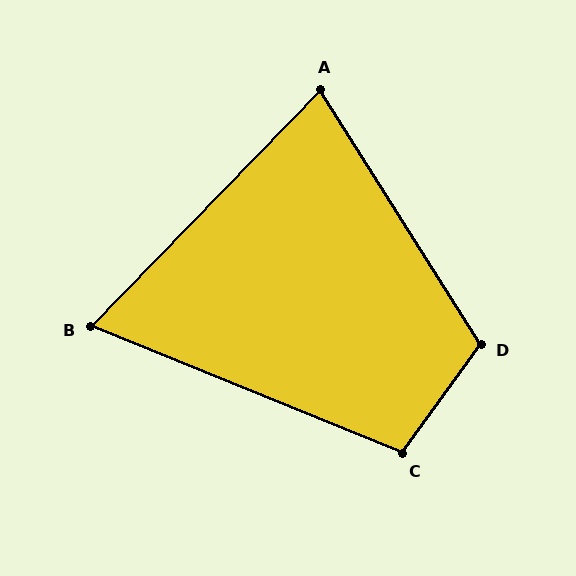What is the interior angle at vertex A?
Approximately 76 degrees (acute).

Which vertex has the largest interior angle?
D, at approximately 112 degrees.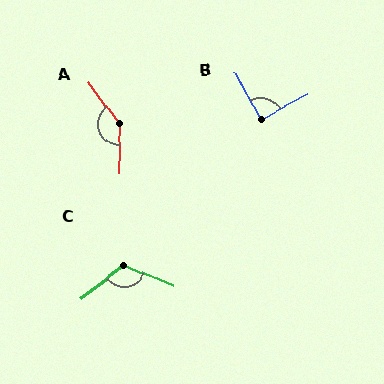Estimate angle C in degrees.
Approximately 120 degrees.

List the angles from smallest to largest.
B (90°), C (120°), A (143°).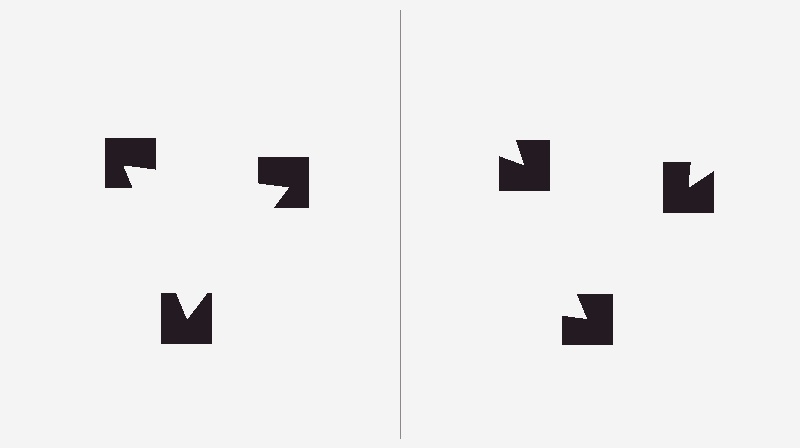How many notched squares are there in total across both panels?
6 — 3 on each side.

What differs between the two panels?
The notched squares are positioned identically on both sides; only the wedge orientations differ. On the left they align to a triangle; on the right they are misaligned.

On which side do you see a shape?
An illusory triangle appears on the left side. On the right side the wedge cuts are rotated, so no coherent shape forms.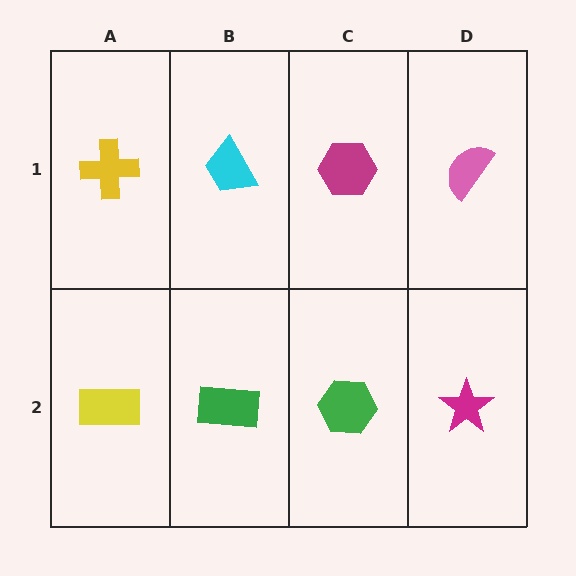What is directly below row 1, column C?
A green hexagon.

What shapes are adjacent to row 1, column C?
A green hexagon (row 2, column C), a cyan trapezoid (row 1, column B), a pink semicircle (row 1, column D).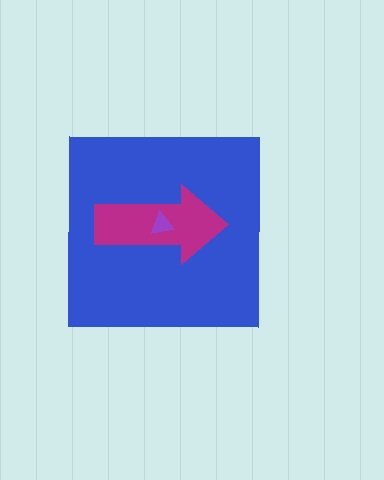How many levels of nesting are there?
3.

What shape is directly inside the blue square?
The magenta arrow.